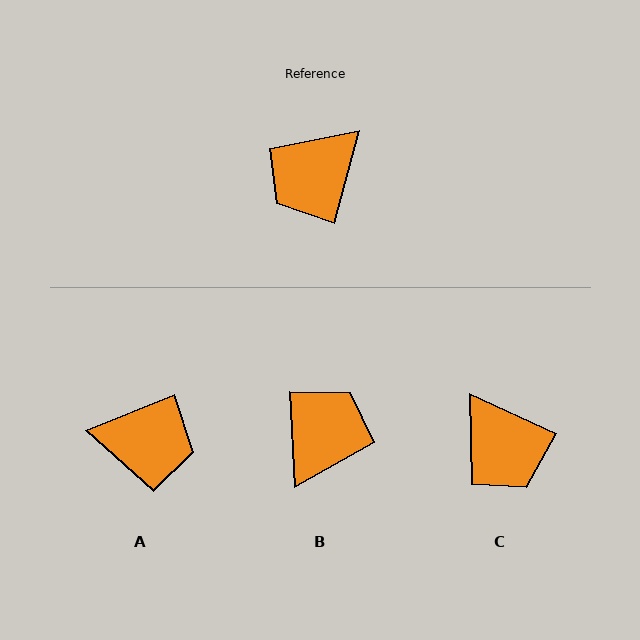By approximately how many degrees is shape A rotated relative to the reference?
Approximately 127 degrees counter-clockwise.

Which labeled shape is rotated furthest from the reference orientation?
B, about 162 degrees away.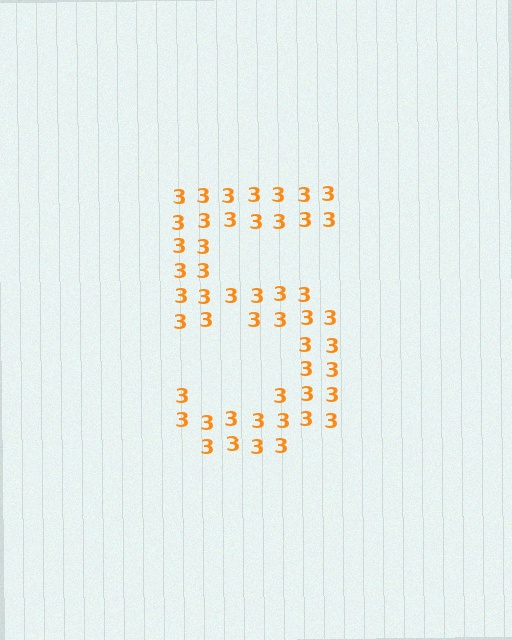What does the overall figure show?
The overall figure shows the digit 5.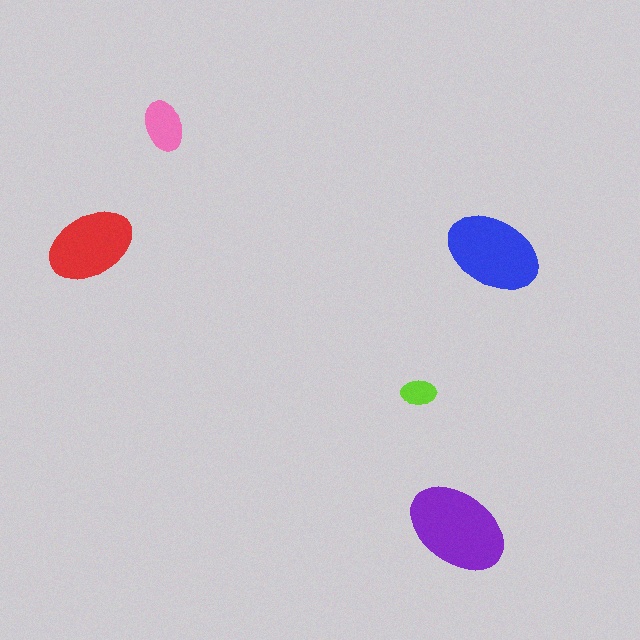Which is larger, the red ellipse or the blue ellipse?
The blue one.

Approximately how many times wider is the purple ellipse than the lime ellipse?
About 3 times wider.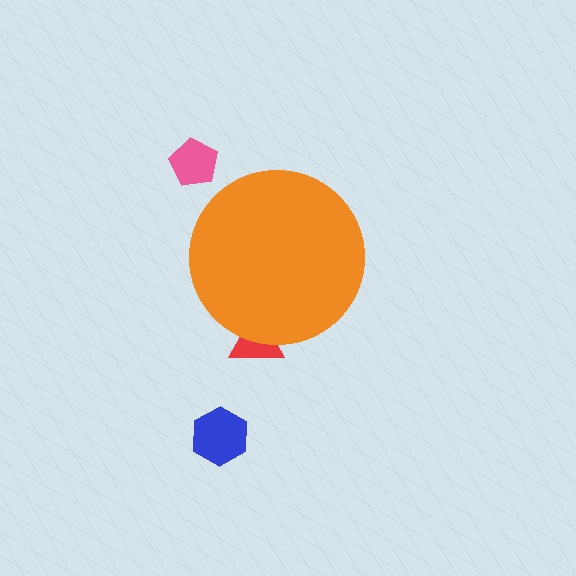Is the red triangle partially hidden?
Yes, the red triangle is partially hidden behind the orange circle.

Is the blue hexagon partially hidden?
No, the blue hexagon is fully visible.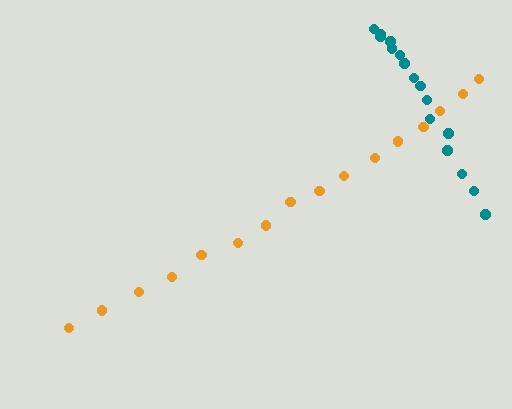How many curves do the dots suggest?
There are 2 distinct paths.